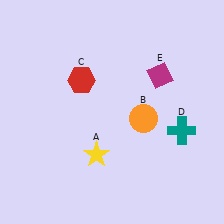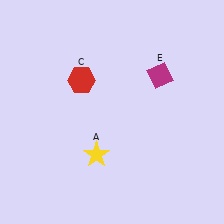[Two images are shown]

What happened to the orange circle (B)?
The orange circle (B) was removed in Image 2. It was in the bottom-right area of Image 1.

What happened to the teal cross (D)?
The teal cross (D) was removed in Image 2. It was in the bottom-right area of Image 1.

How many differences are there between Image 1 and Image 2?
There are 2 differences between the two images.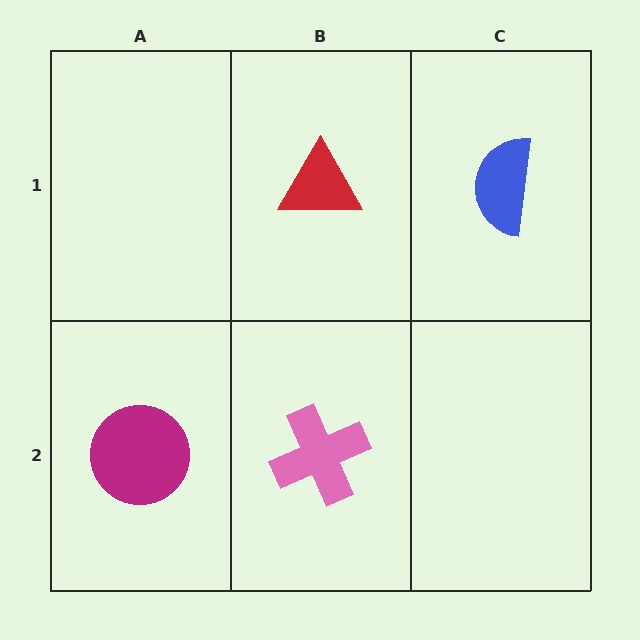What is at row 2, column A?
A magenta circle.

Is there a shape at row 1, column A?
No, that cell is empty.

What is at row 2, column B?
A pink cross.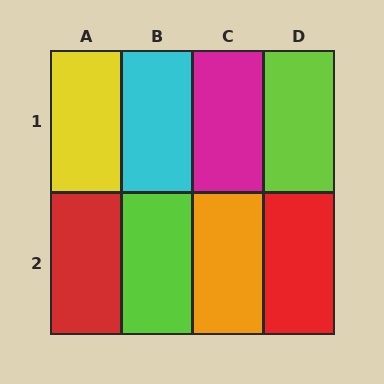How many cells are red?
2 cells are red.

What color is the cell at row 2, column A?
Red.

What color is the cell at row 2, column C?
Orange.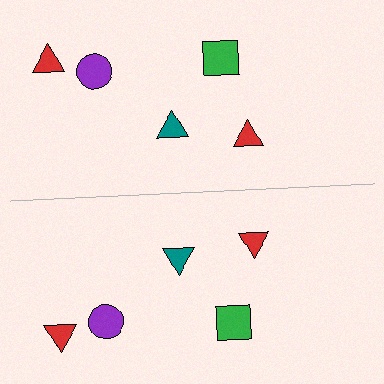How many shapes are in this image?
There are 10 shapes in this image.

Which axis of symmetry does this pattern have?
The pattern has a horizontal axis of symmetry running through the center of the image.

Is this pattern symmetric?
Yes, this pattern has bilateral (reflection) symmetry.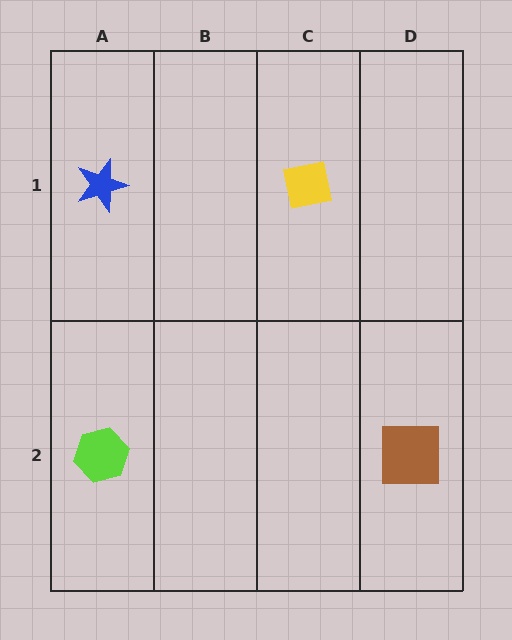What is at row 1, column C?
A yellow square.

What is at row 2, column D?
A brown square.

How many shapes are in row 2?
2 shapes.